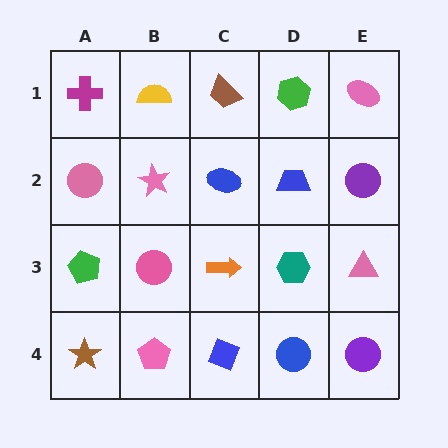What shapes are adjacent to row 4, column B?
A pink circle (row 3, column B), a brown star (row 4, column A), a blue diamond (row 4, column C).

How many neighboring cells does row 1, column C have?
3.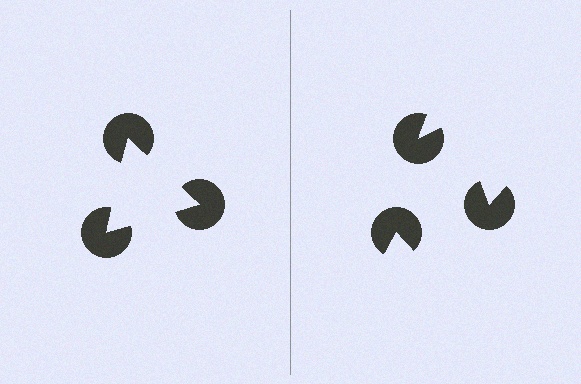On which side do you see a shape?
An illusory triangle appears on the left side. On the right side the wedge cuts are rotated, so no coherent shape forms.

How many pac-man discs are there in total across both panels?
6 — 3 on each side.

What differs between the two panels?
The pac-man discs are positioned identically on both sides; only the wedge orientations differ. On the left they align to a triangle; on the right they are misaligned.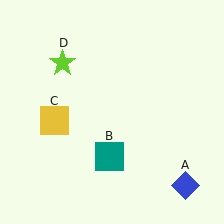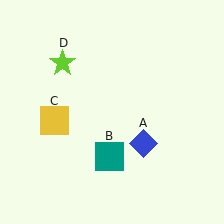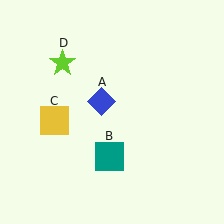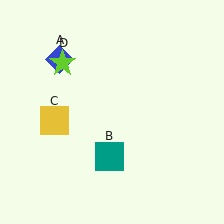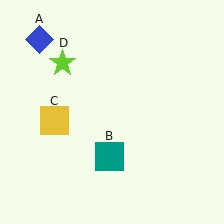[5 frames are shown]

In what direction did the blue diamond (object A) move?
The blue diamond (object A) moved up and to the left.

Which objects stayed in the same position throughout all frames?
Teal square (object B) and yellow square (object C) and lime star (object D) remained stationary.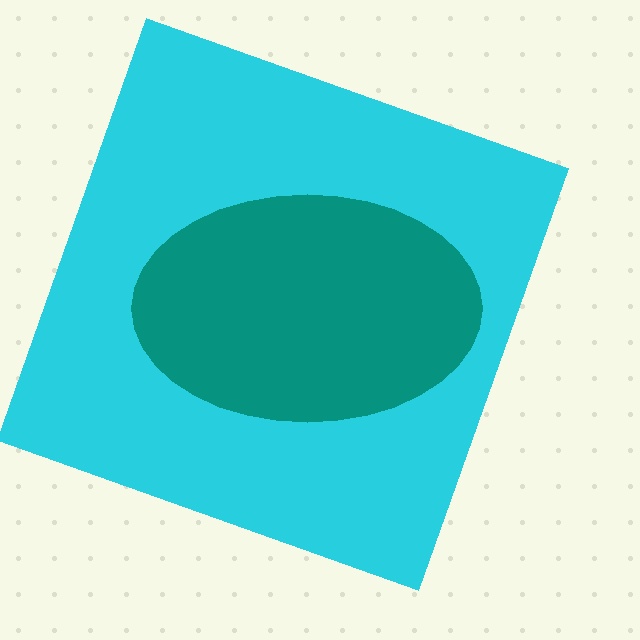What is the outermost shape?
The cyan square.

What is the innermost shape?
The teal ellipse.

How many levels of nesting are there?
2.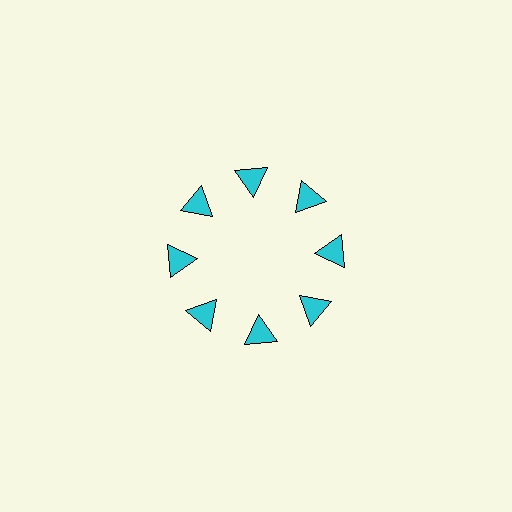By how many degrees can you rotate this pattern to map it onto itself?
The pattern maps onto itself every 45 degrees of rotation.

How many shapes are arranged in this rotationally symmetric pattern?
There are 8 shapes, arranged in 8 groups of 1.